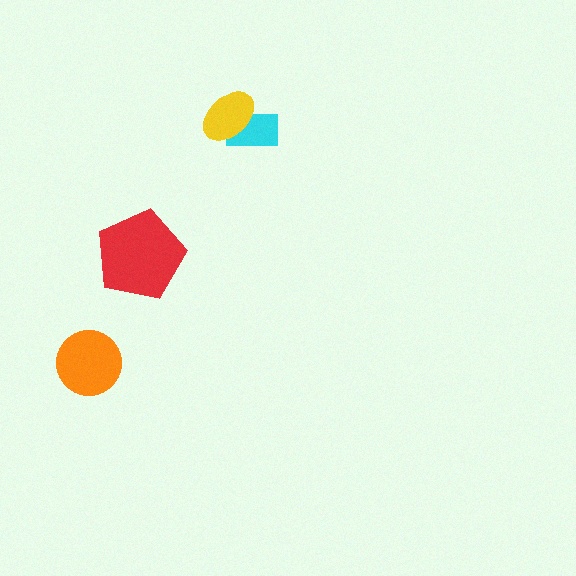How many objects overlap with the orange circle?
0 objects overlap with the orange circle.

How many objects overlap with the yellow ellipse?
1 object overlaps with the yellow ellipse.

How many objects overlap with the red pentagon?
0 objects overlap with the red pentagon.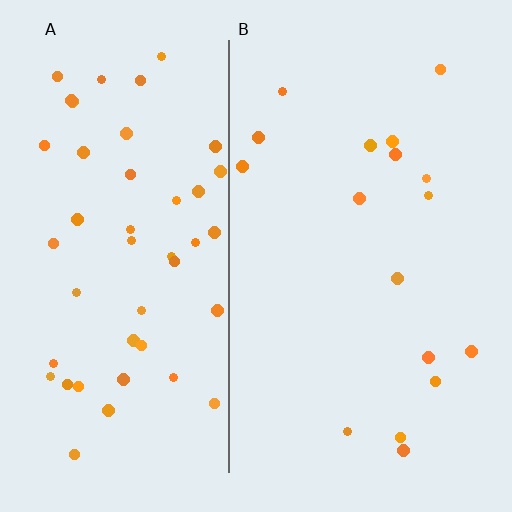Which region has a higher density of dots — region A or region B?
A (the left).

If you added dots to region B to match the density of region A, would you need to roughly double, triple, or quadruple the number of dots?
Approximately triple.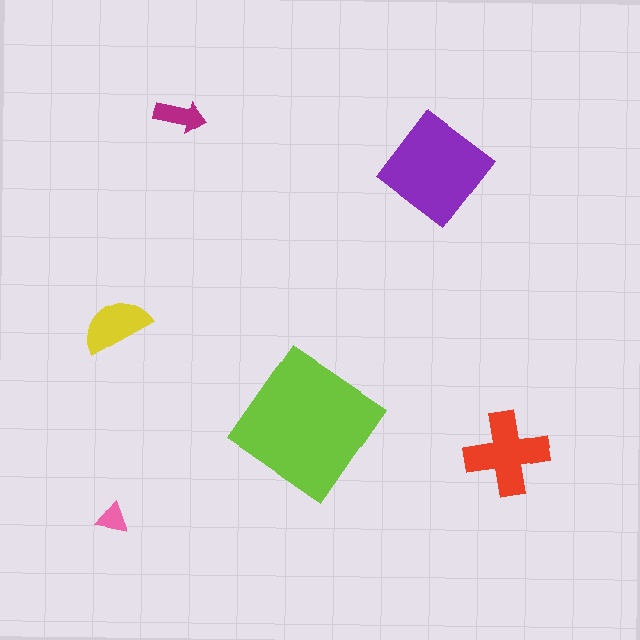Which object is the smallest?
The pink triangle.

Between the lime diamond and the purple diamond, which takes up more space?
The lime diamond.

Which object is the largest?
The lime diamond.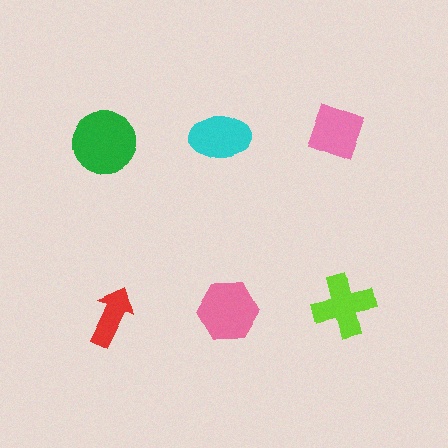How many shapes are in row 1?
3 shapes.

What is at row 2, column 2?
A pink hexagon.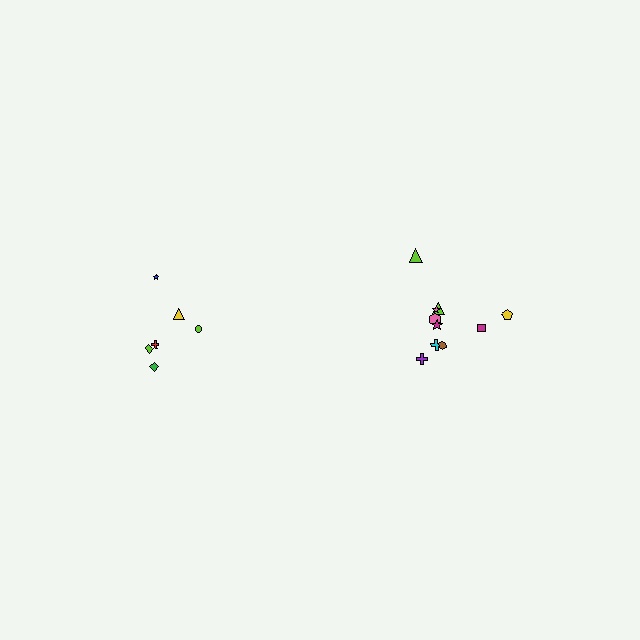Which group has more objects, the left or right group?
The right group.